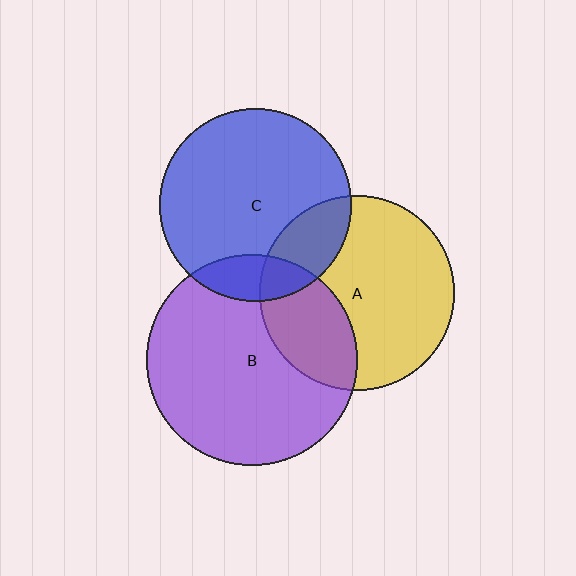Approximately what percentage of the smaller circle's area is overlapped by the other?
Approximately 30%.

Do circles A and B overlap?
Yes.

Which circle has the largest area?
Circle B (purple).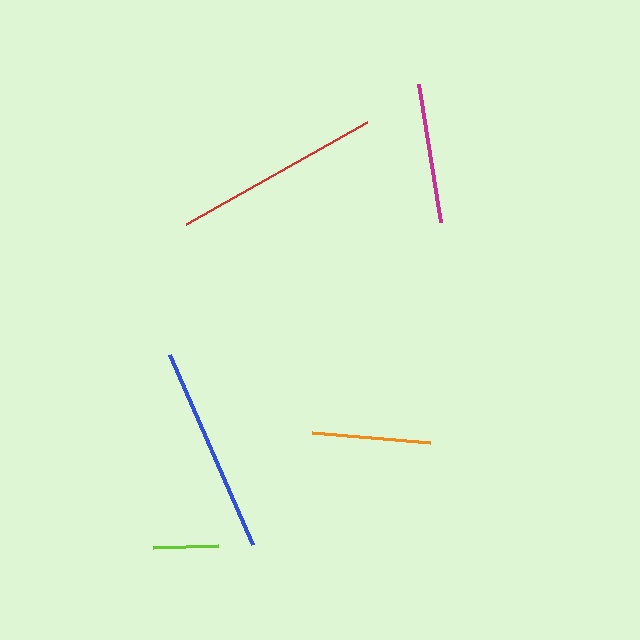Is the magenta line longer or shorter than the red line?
The red line is longer than the magenta line.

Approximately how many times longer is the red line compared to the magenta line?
The red line is approximately 1.5 times the length of the magenta line.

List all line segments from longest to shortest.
From longest to shortest: red, blue, magenta, orange, lime.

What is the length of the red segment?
The red segment is approximately 208 pixels long.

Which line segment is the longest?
The red line is the longest at approximately 208 pixels.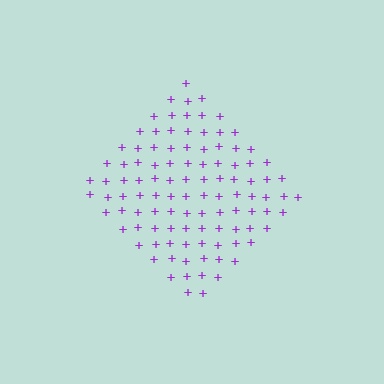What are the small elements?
The small elements are plus signs.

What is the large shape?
The large shape is a diamond.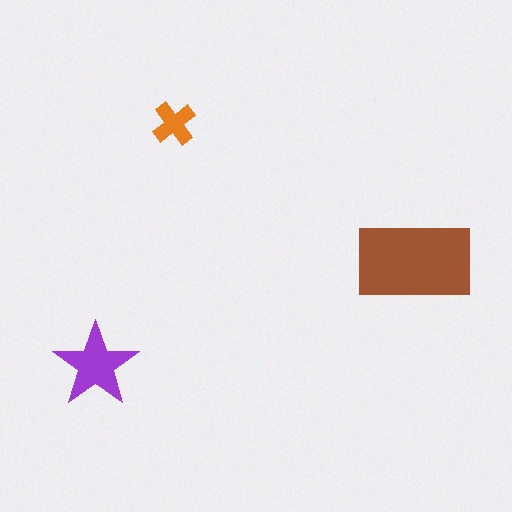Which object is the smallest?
The orange cross.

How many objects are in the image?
There are 3 objects in the image.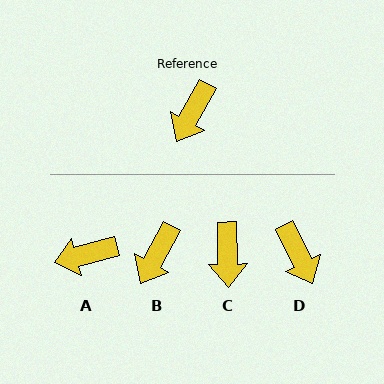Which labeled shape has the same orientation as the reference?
B.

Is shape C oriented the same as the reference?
No, it is off by about 30 degrees.